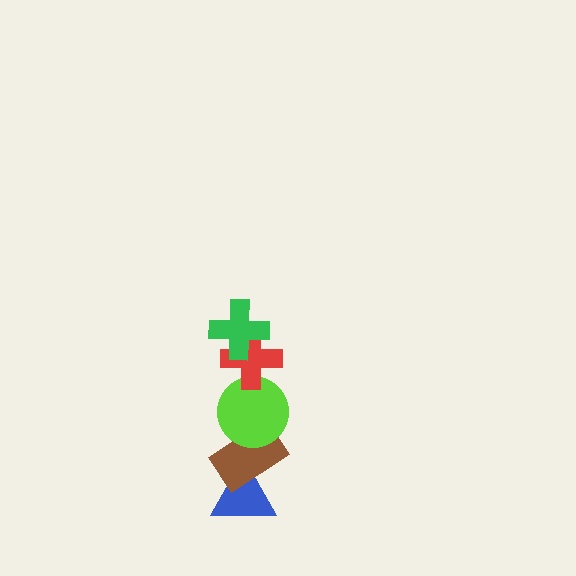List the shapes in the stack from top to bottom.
From top to bottom: the green cross, the red cross, the lime circle, the brown rectangle, the blue triangle.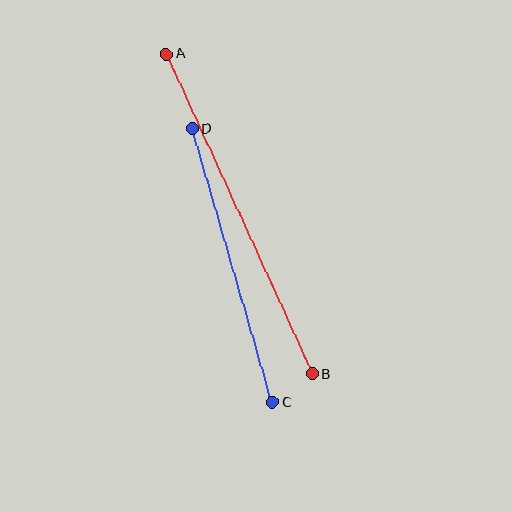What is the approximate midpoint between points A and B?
The midpoint is at approximately (239, 214) pixels.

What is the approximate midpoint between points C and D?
The midpoint is at approximately (232, 266) pixels.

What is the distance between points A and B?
The distance is approximately 352 pixels.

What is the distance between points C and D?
The distance is approximately 285 pixels.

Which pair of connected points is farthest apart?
Points A and B are farthest apart.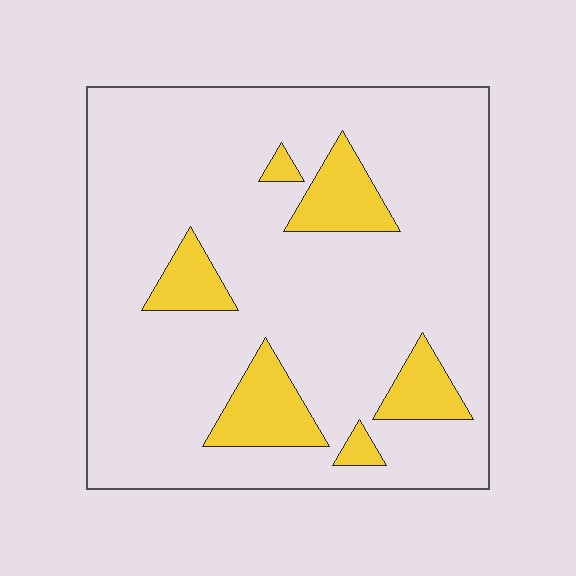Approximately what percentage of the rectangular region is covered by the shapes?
Approximately 15%.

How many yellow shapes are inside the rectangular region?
6.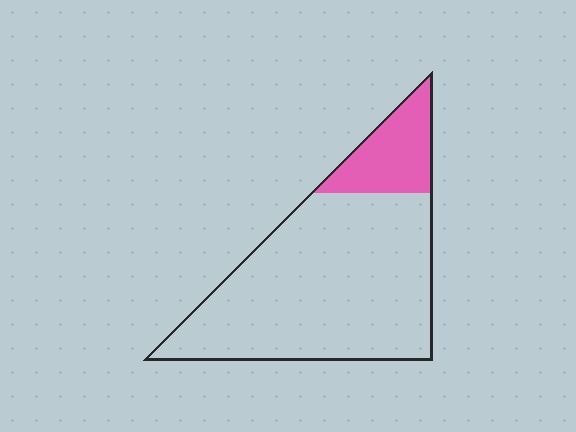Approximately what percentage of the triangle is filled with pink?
Approximately 20%.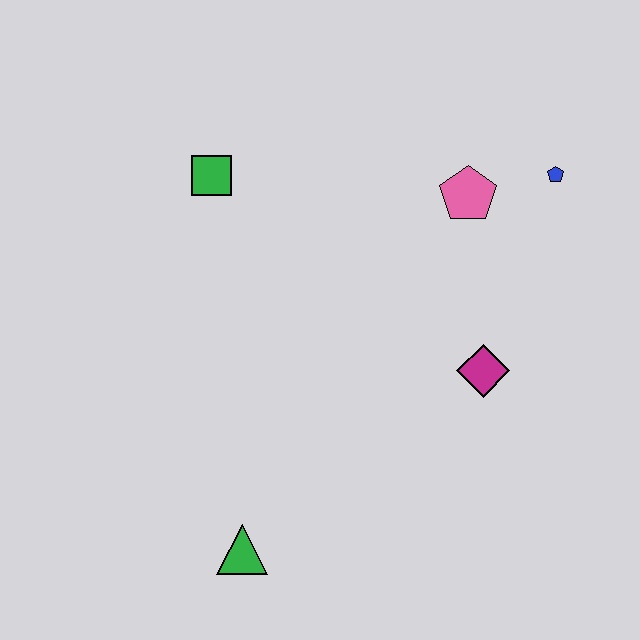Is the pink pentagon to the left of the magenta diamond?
Yes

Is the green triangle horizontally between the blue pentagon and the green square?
Yes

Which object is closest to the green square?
The pink pentagon is closest to the green square.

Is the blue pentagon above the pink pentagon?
Yes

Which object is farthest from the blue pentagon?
The green triangle is farthest from the blue pentagon.